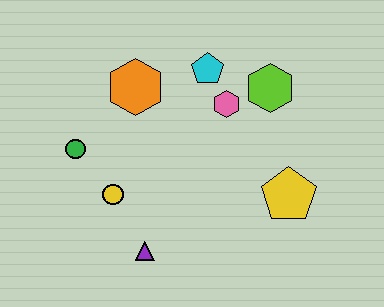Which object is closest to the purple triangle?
The yellow circle is closest to the purple triangle.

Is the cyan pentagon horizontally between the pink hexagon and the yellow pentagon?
No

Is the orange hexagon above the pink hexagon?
Yes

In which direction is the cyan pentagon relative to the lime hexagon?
The cyan pentagon is to the left of the lime hexagon.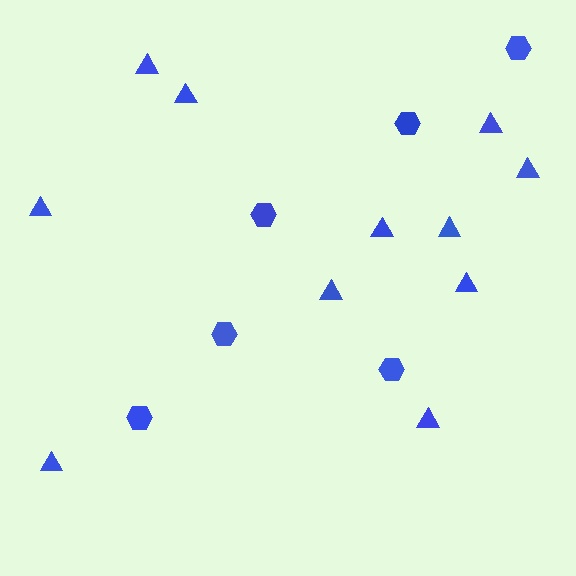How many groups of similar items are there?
There are 2 groups: one group of hexagons (6) and one group of triangles (11).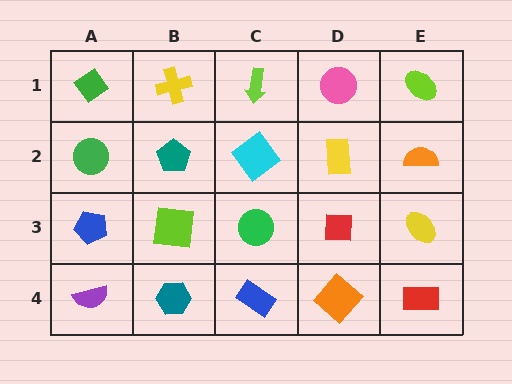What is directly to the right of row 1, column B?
A lime arrow.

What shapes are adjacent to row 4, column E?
A yellow ellipse (row 3, column E), an orange diamond (row 4, column D).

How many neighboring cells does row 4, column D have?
3.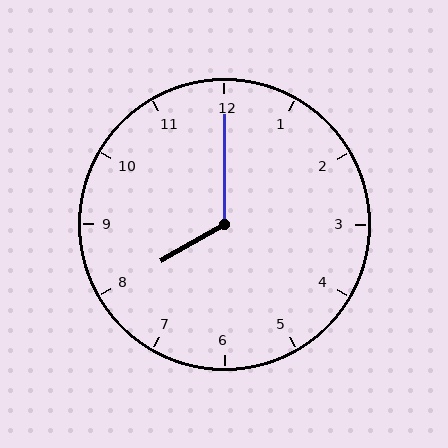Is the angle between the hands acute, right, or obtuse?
It is obtuse.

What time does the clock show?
8:00.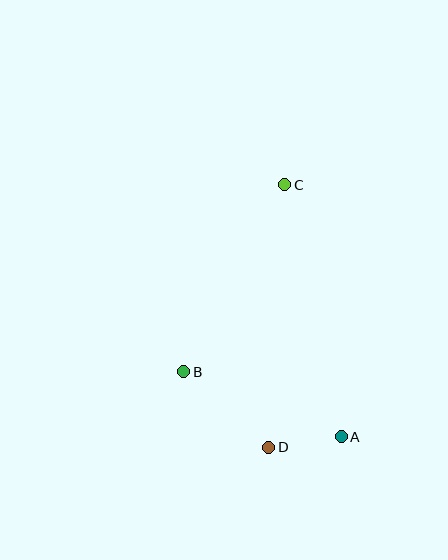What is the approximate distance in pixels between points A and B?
The distance between A and B is approximately 170 pixels.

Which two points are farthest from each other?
Points C and D are farthest from each other.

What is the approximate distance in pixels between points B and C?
The distance between B and C is approximately 213 pixels.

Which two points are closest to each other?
Points A and D are closest to each other.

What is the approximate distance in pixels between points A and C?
The distance between A and C is approximately 258 pixels.